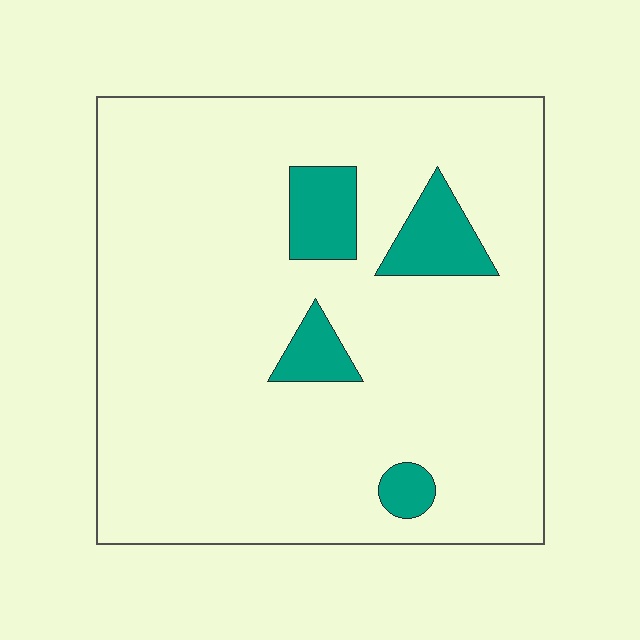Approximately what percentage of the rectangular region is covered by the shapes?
Approximately 10%.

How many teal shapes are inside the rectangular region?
4.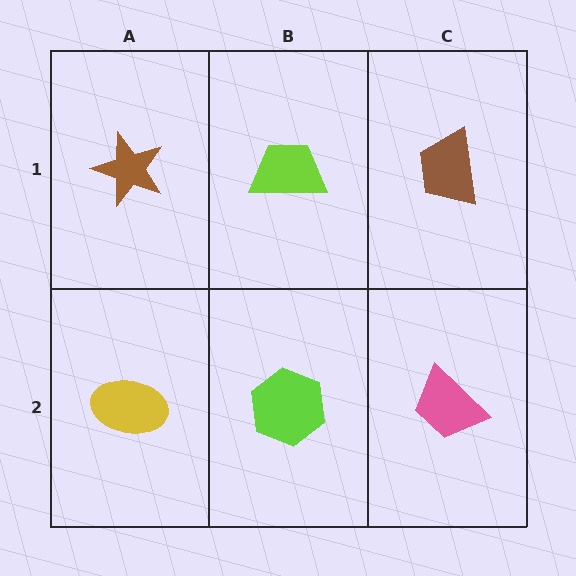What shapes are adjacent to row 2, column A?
A brown star (row 1, column A), a lime hexagon (row 2, column B).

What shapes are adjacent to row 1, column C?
A pink trapezoid (row 2, column C), a lime trapezoid (row 1, column B).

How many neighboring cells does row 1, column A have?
2.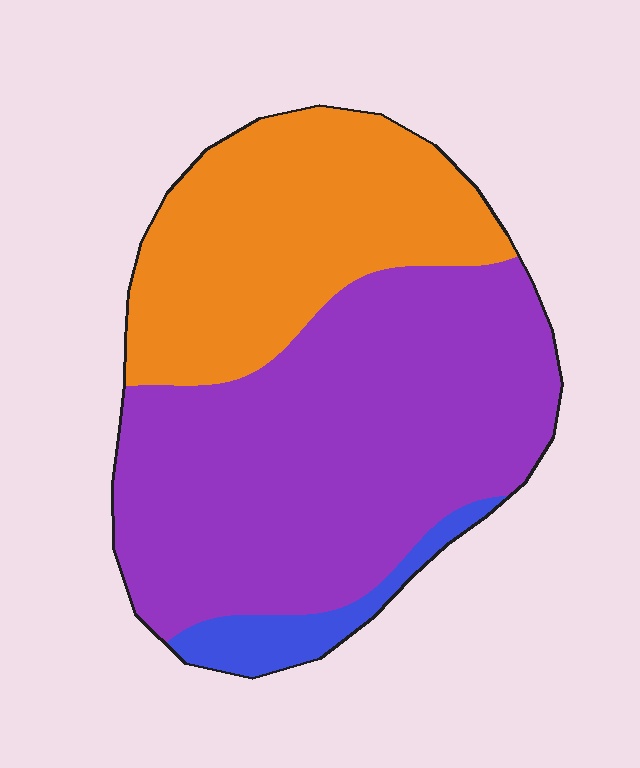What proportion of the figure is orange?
Orange covers roughly 35% of the figure.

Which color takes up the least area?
Blue, at roughly 5%.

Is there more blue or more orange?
Orange.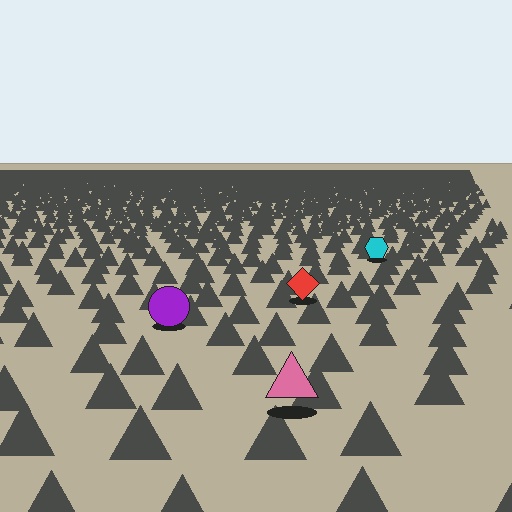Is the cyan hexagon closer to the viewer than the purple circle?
No. The purple circle is closer — you can tell from the texture gradient: the ground texture is coarser near it.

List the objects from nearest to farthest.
From nearest to farthest: the pink triangle, the purple circle, the red diamond, the cyan hexagon.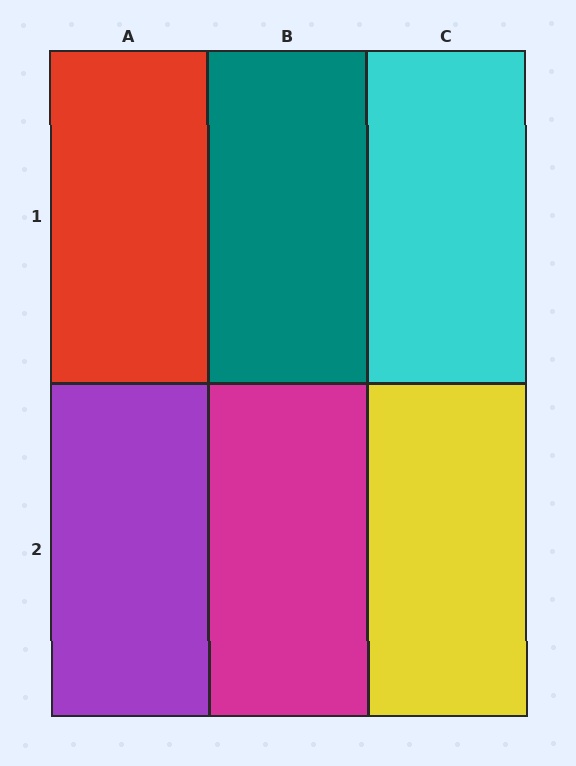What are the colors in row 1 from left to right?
Red, teal, cyan.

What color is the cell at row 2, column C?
Yellow.